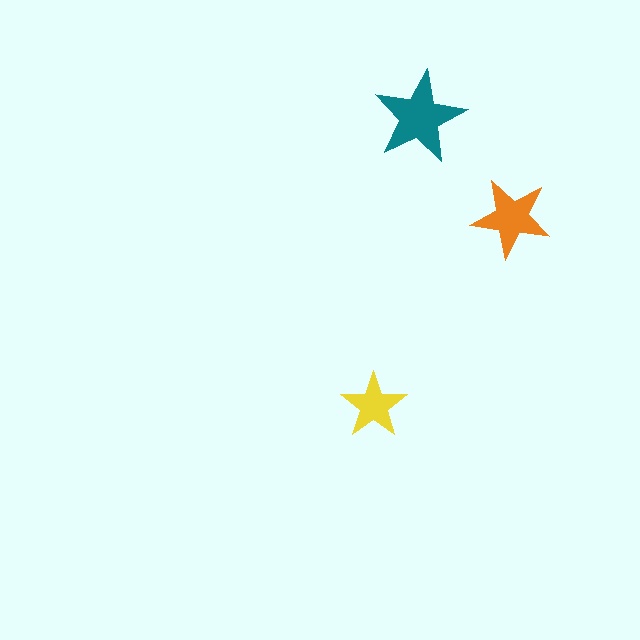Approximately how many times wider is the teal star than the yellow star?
About 1.5 times wider.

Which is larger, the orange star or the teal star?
The teal one.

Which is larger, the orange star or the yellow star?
The orange one.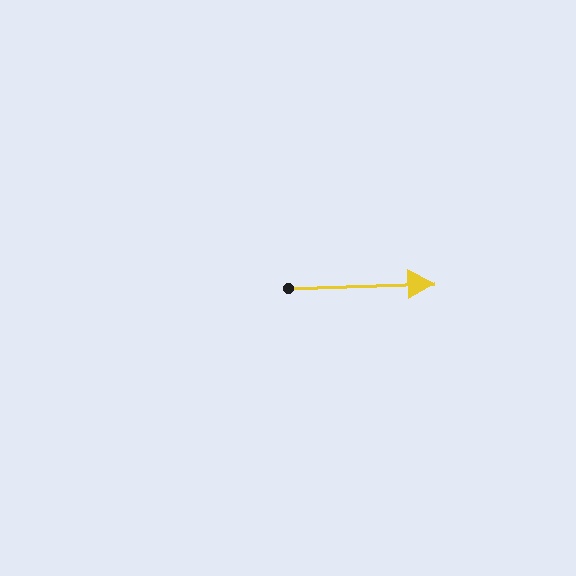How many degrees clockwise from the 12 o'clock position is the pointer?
Approximately 88 degrees.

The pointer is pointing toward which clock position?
Roughly 3 o'clock.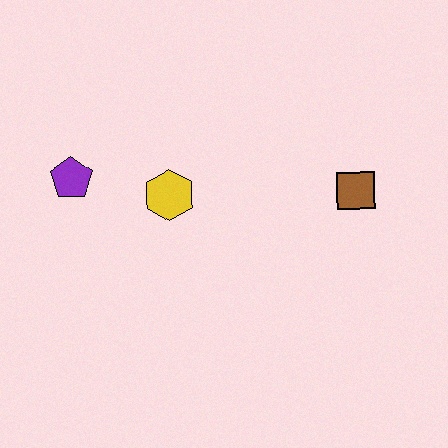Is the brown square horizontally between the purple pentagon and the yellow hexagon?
No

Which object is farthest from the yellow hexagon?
The brown square is farthest from the yellow hexagon.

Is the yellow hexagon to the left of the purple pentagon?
No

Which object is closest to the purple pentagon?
The yellow hexagon is closest to the purple pentagon.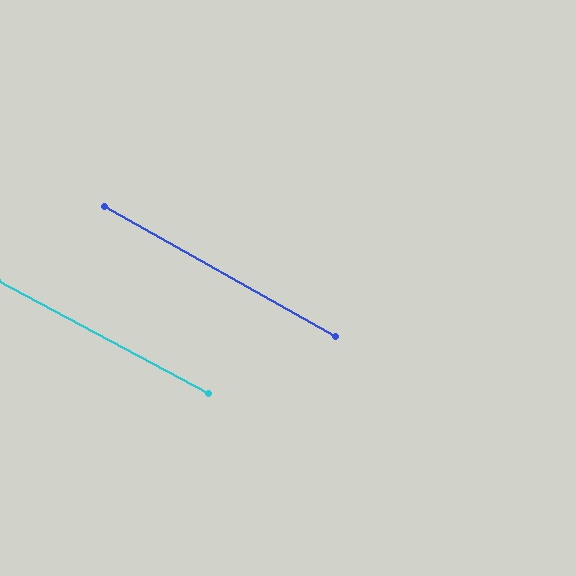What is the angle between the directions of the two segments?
Approximately 1 degree.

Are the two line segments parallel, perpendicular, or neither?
Parallel — their directions differ by only 1.3°.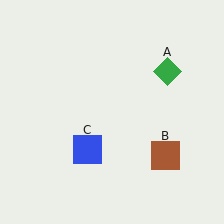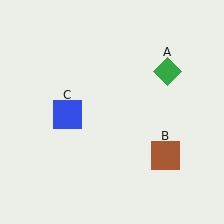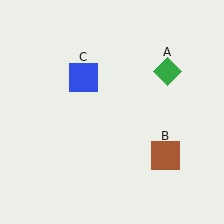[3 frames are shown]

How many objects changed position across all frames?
1 object changed position: blue square (object C).